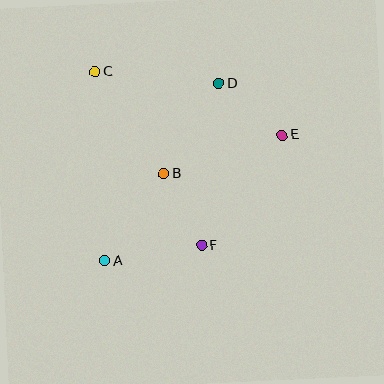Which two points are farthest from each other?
Points A and E are farthest from each other.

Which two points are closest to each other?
Points B and F are closest to each other.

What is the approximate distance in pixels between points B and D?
The distance between B and D is approximately 106 pixels.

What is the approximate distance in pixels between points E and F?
The distance between E and F is approximately 137 pixels.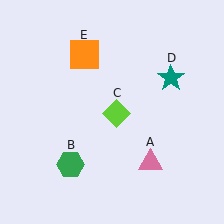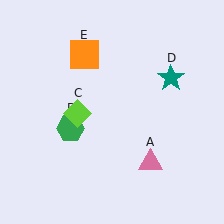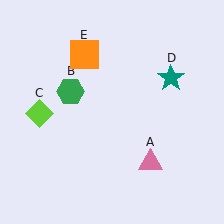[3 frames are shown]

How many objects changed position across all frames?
2 objects changed position: green hexagon (object B), lime diamond (object C).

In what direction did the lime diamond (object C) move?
The lime diamond (object C) moved left.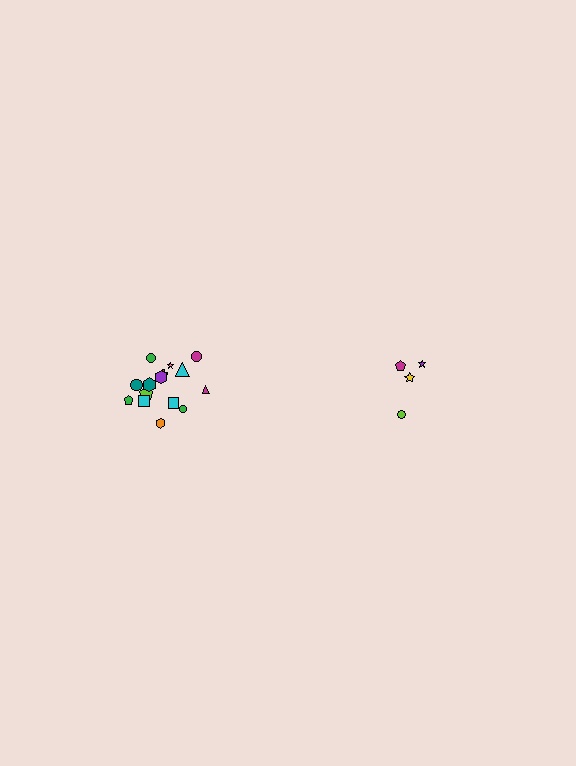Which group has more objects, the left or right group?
The left group.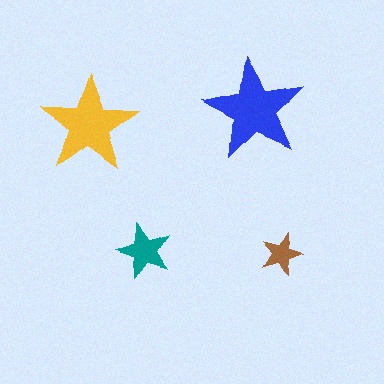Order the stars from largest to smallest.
the blue one, the yellow one, the teal one, the brown one.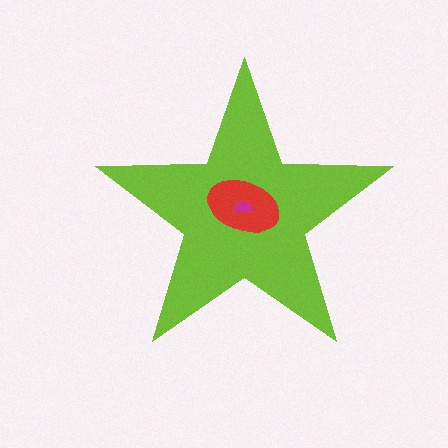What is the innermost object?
The magenta semicircle.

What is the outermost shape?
The lime star.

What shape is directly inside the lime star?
The red ellipse.